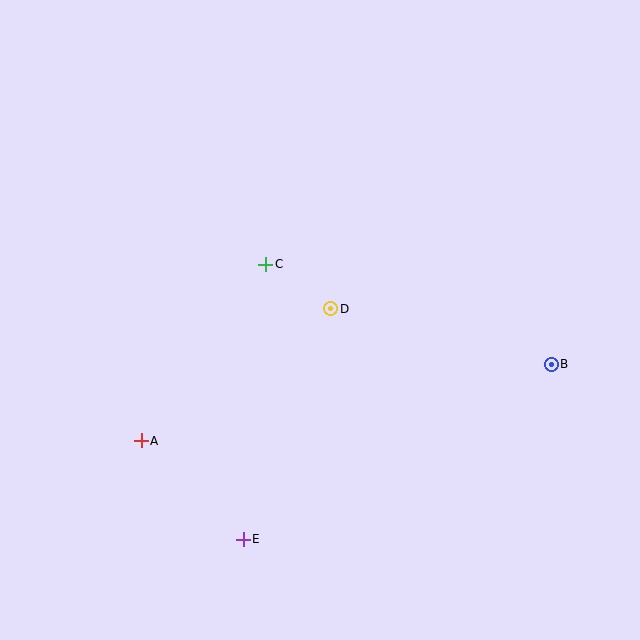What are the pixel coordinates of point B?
Point B is at (551, 364).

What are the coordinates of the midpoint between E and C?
The midpoint between E and C is at (255, 402).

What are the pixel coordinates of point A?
Point A is at (141, 441).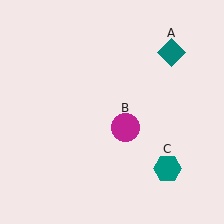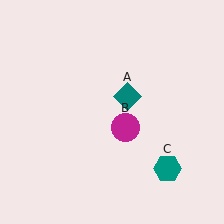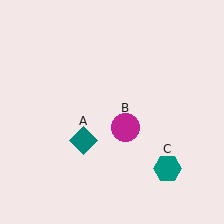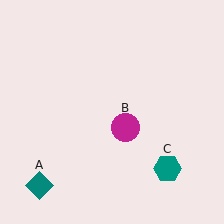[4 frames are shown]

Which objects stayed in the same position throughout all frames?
Magenta circle (object B) and teal hexagon (object C) remained stationary.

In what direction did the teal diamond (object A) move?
The teal diamond (object A) moved down and to the left.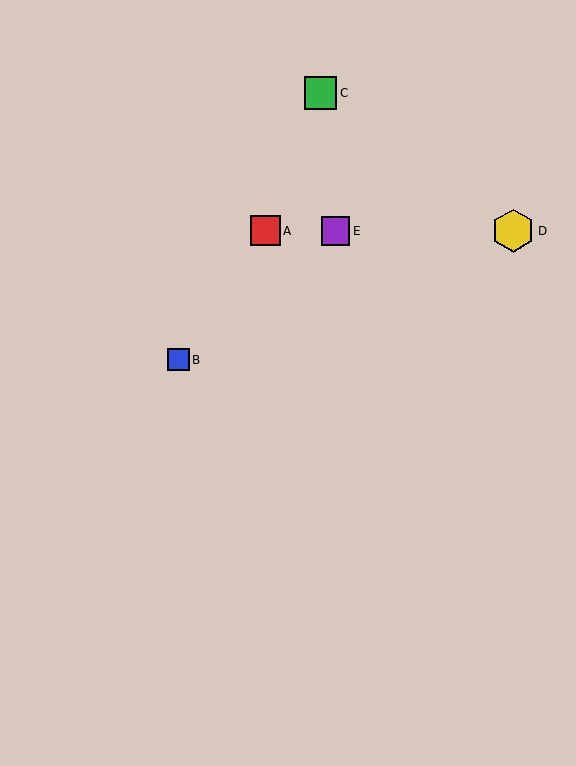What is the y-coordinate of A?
Object A is at y≈231.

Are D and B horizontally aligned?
No, D is at y≈231 and B is at y≈360.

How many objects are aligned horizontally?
3 objects (A, D, E) are aligned horizontally.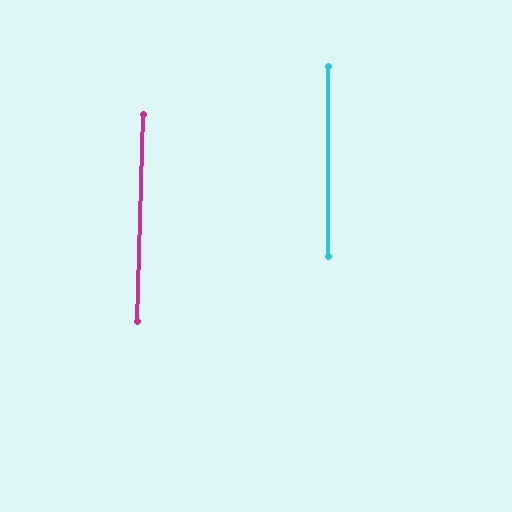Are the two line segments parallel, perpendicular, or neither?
Parallel — their directions differ by only 1.7°.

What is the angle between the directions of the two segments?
Approximately 2 degrees.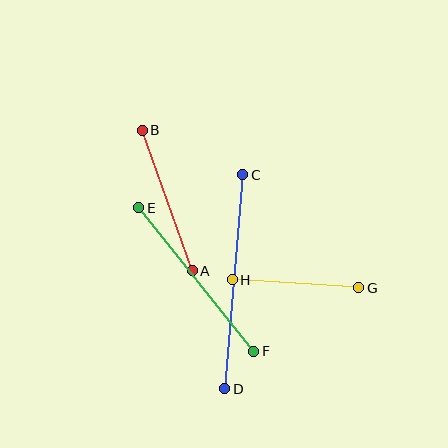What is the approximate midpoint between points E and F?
The midpoint is at approximately (196, 279) pixels.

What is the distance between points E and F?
The distance is approximately 184 pixels.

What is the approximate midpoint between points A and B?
The midpoint is at approximately (167, 201) pixels.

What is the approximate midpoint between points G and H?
The midpoint is at approximately (295, 284) pixels.